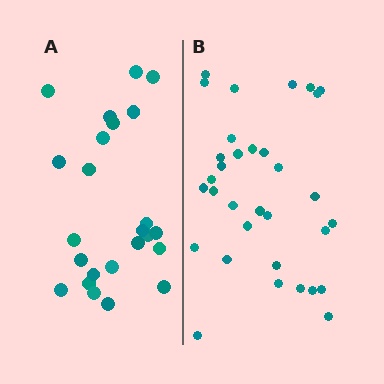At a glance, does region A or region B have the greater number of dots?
Region B (the right region) has more dots.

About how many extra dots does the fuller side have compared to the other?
Region B has roughly 8 or so more dots than region A.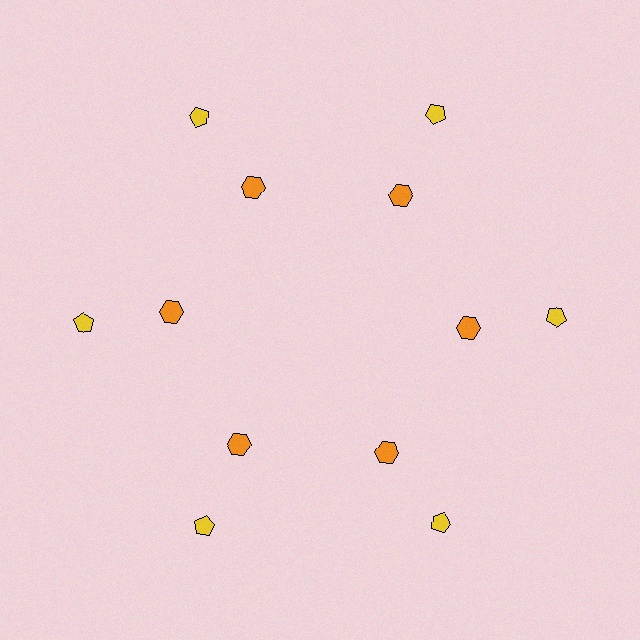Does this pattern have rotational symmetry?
Yes, this pattern has 6-fold rotational symmetry. It looks the same after rotating 60 degrees around the center.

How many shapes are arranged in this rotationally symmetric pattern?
There are 12 shapes, arranged in 6 groups of 2.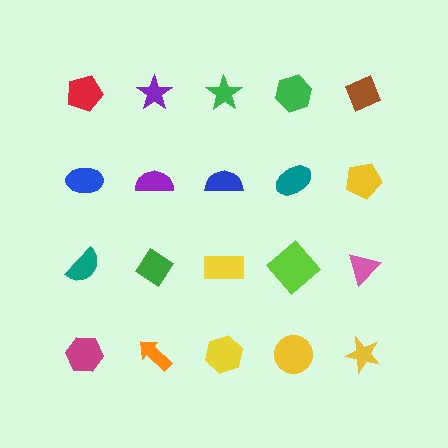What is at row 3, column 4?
A lime diamond.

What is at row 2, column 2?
A purple semicircle.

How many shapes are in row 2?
5 shapes.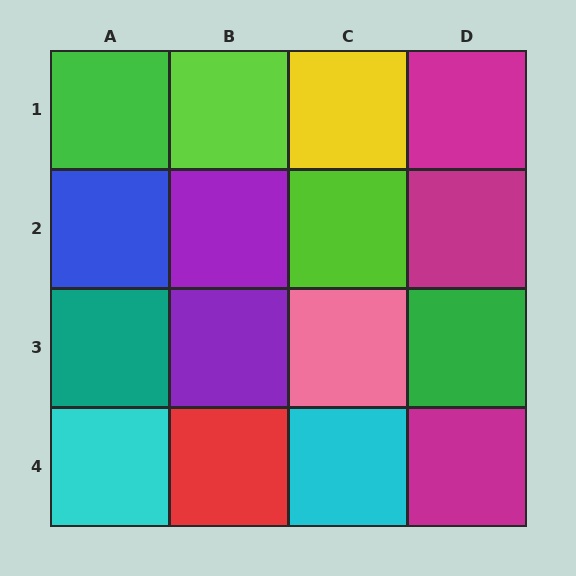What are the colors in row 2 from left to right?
Blue, purple, lime, magenta.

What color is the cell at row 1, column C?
Yellow.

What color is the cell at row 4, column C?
Cyan.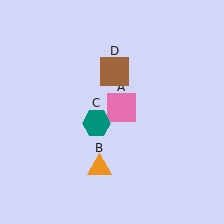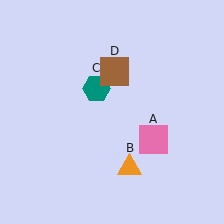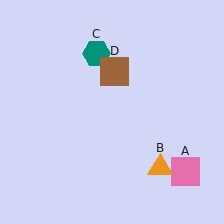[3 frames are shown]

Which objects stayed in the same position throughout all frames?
Brown square (object D) remained stationary.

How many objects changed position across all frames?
3 objects changed position: pink square (object A), orange triangle (object B), teal hexagon (object C).